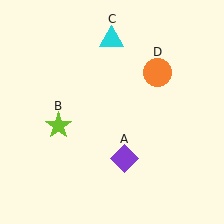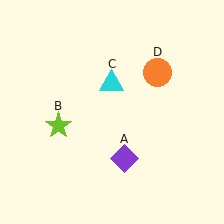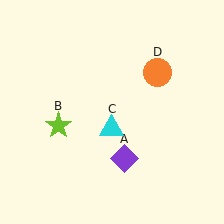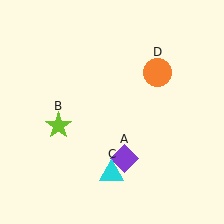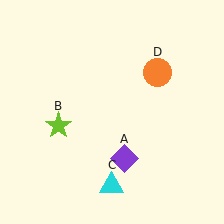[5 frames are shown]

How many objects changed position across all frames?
1 object changed position: cyan triangle (object C).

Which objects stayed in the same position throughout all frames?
Purple diamond (object A) and lime star (object B) and orange circle (object D) remained stationary.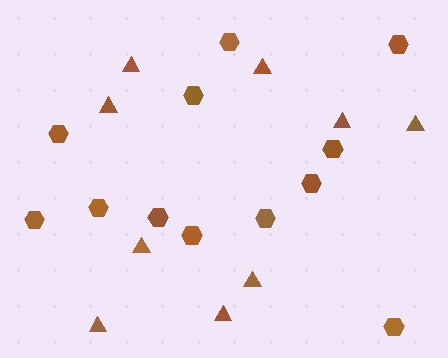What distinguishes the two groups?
There are 2 groups: one group of hexagons (12) and one group of triangles (9).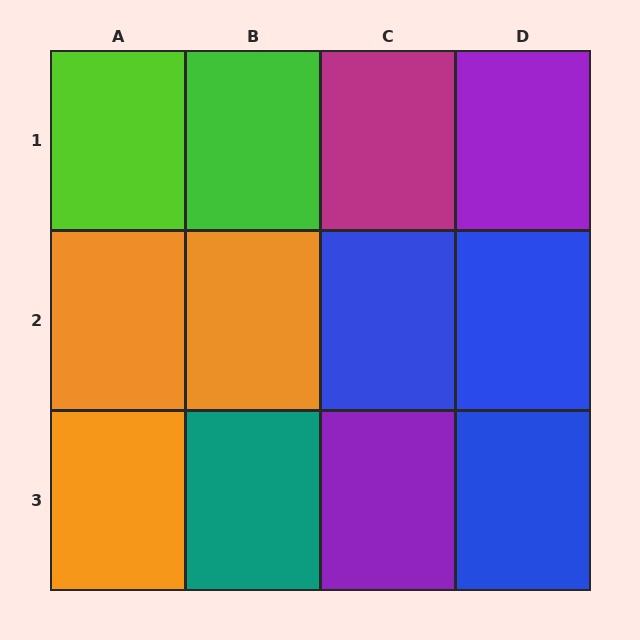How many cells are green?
1 cell is green.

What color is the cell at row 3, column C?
Purple.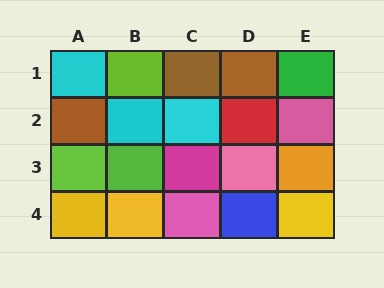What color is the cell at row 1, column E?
Green.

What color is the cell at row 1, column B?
Lime.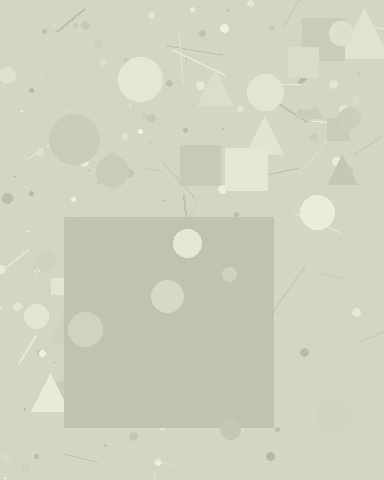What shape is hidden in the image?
A square is hidden in the image.